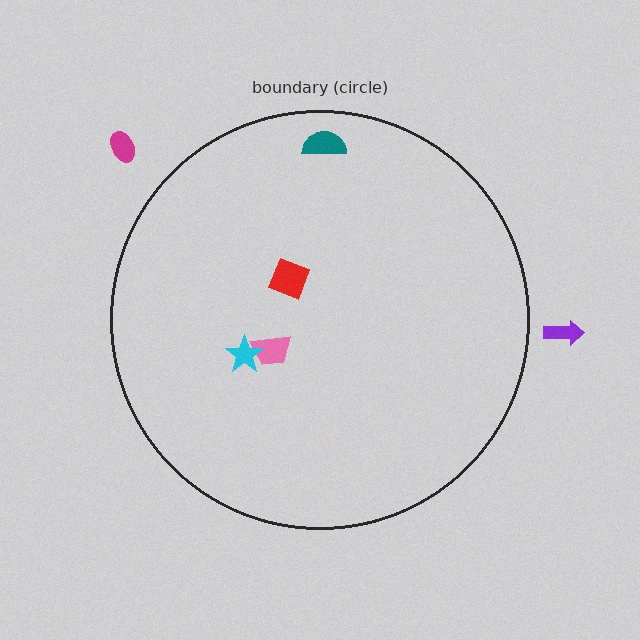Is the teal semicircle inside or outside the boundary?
Inside.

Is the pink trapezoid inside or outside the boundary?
Inside.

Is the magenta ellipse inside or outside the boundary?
Outside.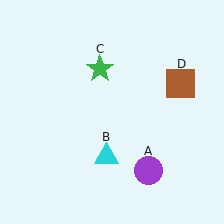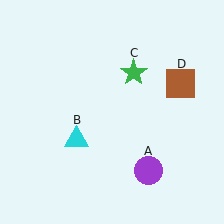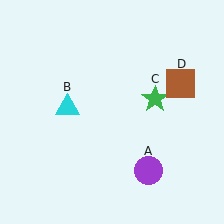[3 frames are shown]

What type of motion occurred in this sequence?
The cyan triangle (object B), green star (object C) rotated clockwise around the center of the scene.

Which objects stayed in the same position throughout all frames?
Purple circle (object A) and brown square (object D) remained stationary.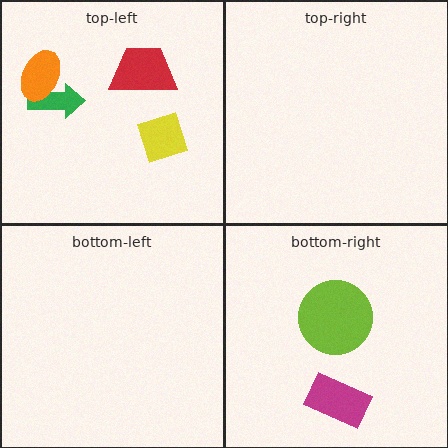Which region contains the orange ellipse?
The top-left region.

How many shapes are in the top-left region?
4.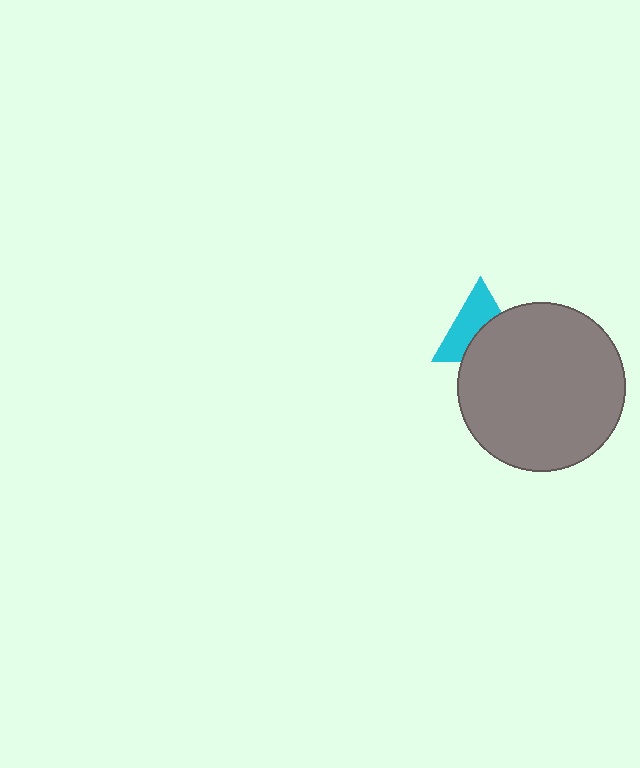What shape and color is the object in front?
The object in front is a gray circle.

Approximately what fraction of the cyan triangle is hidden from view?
Roughly 46% of the cyan triangle is hidden behind the gray circle.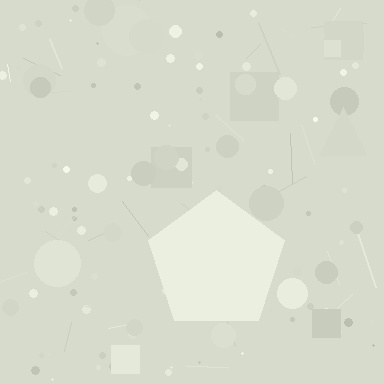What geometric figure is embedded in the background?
A pentagon is embedded in the background.